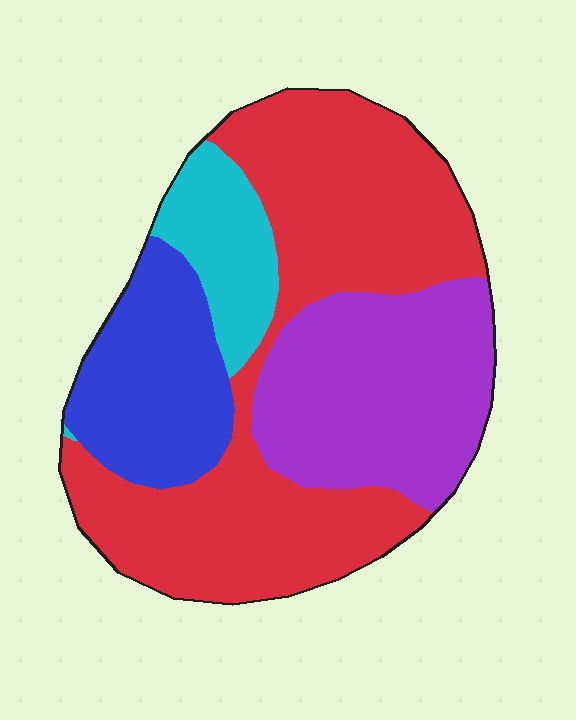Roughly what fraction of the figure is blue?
Blue takes up about one sixth (1/6) of the figure.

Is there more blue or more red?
Red.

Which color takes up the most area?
Red, at roughly 45%.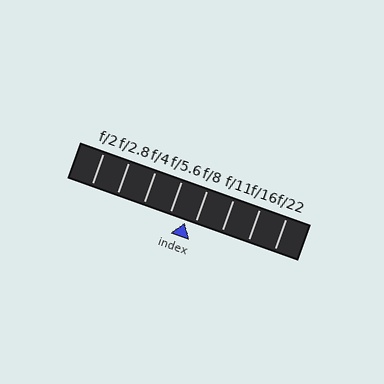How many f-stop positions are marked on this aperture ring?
There are 8 f-stop positions marked.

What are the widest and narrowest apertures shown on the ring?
The widest aperture shown is f/2 and the narrowest is f/22.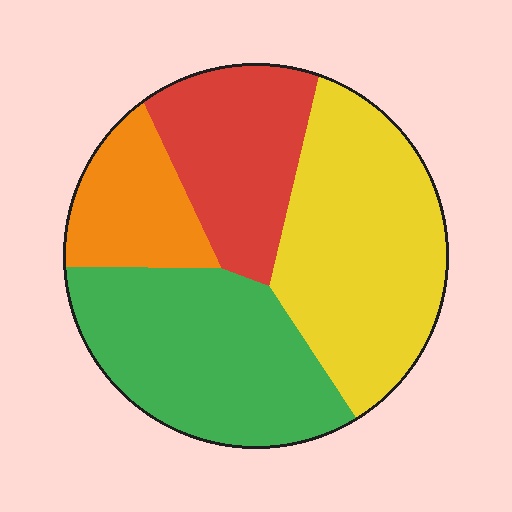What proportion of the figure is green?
Green covers about 30% of the figure.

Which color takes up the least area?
Orange, at roughly 15%.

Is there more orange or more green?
Green.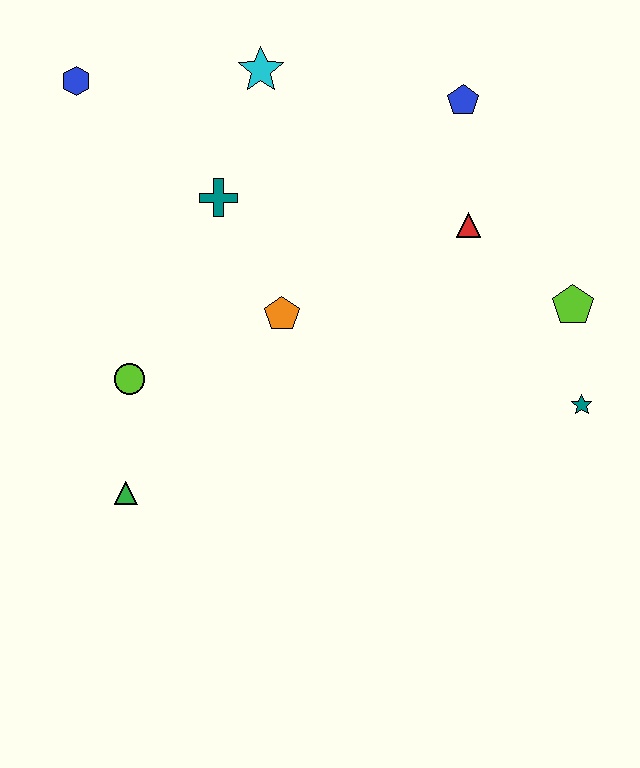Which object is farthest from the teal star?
The blue hexagon is farthest from the teal star.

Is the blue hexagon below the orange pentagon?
No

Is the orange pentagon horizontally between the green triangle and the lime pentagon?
Yes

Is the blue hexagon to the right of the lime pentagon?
No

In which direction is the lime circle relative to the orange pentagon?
The lime circle is to the left of the orange pentagon.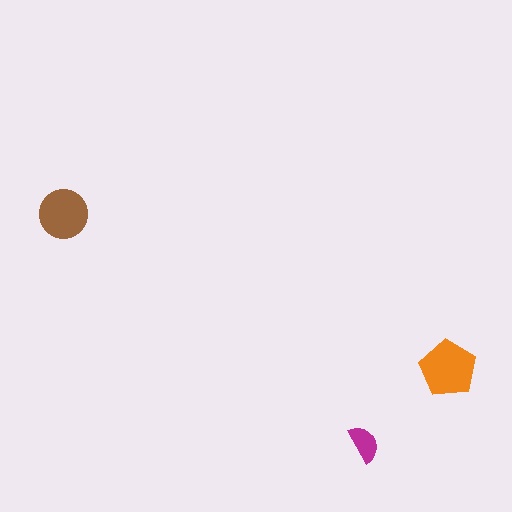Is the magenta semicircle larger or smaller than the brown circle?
Smaller.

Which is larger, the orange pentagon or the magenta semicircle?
The orange pentagon.